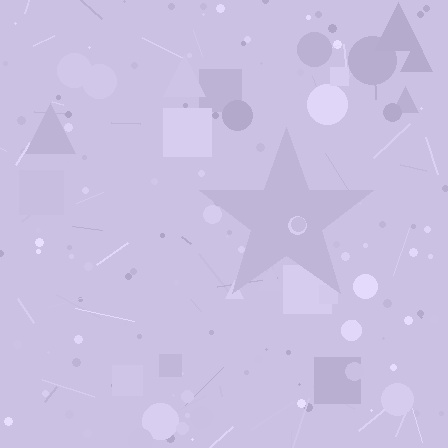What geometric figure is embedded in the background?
A star is embedded in the background.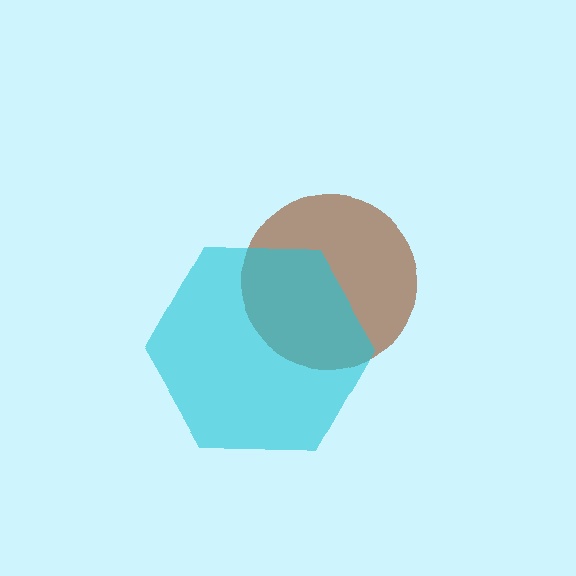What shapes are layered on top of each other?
The layered shapes are: a brown circle, a cyan hexagon.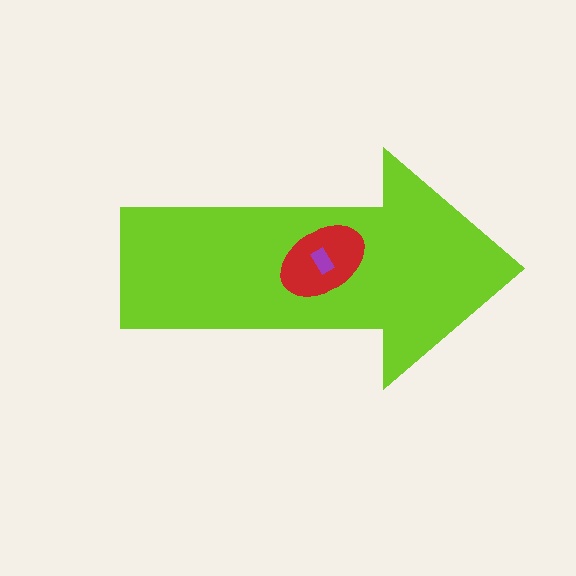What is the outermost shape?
The lime arrow.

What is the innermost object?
The purple rectangle.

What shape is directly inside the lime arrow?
The red ellipse.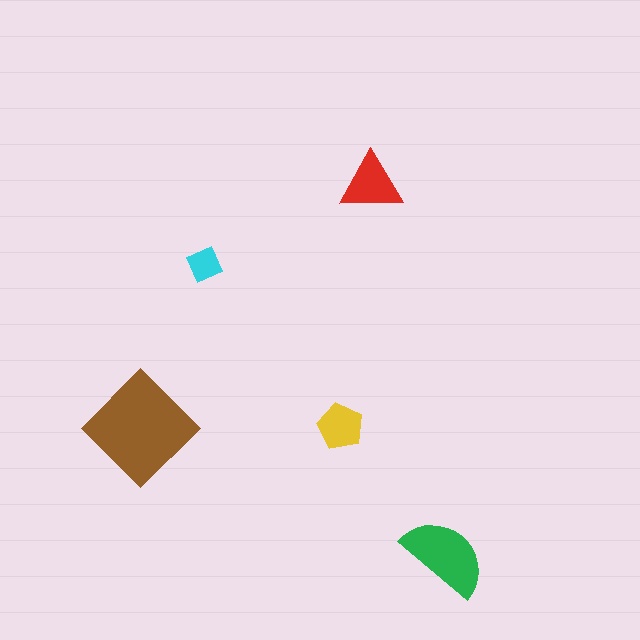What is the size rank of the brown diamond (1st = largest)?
1st.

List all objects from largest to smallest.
The brown diamond, the green semicircle, the red triangle, the yellow pentagon, the cyan square.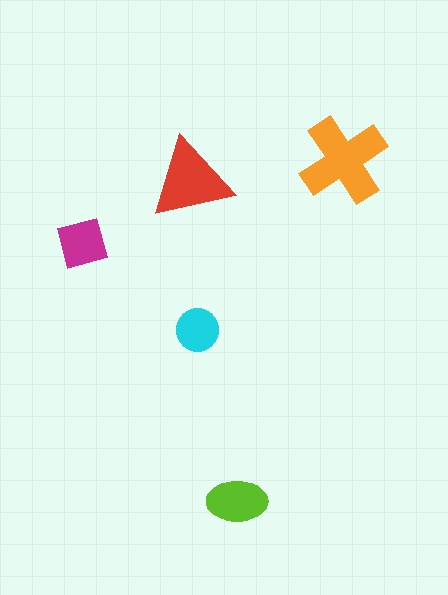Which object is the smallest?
The cyan circle.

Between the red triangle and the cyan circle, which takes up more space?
The red triangle.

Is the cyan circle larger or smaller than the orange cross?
Smaller.